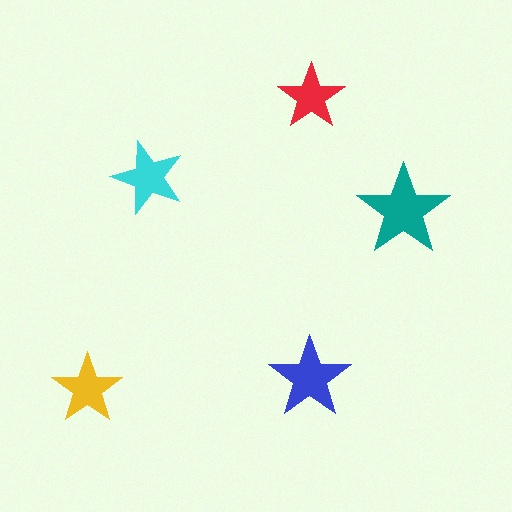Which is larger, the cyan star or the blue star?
The blue one.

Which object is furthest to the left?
The yellow star is leftmost.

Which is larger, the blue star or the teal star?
The teal one.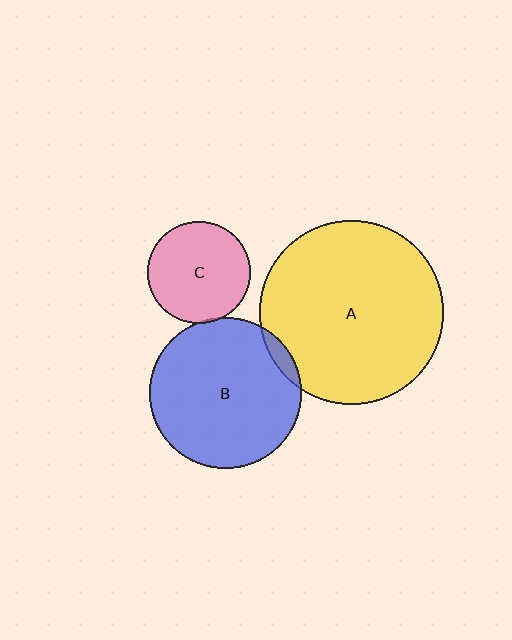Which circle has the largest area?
Circle A (yellow).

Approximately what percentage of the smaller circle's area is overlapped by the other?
Approximately 5%.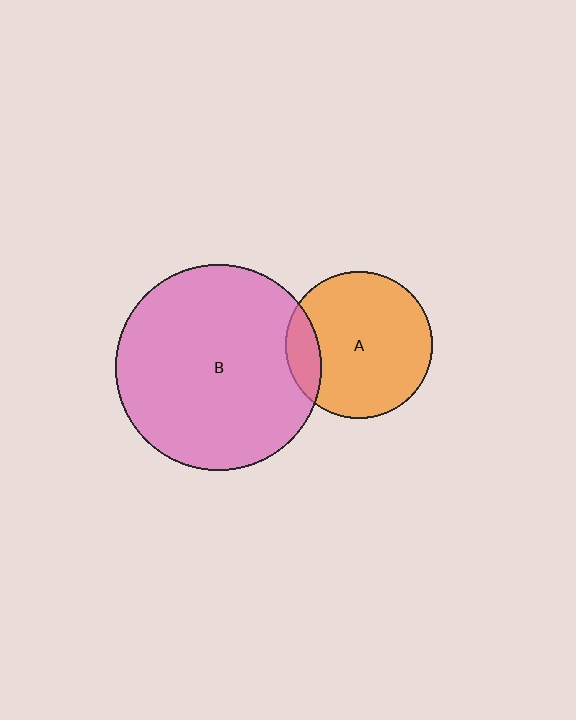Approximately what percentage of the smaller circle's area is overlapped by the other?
Approximately 15%.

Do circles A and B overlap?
Yes.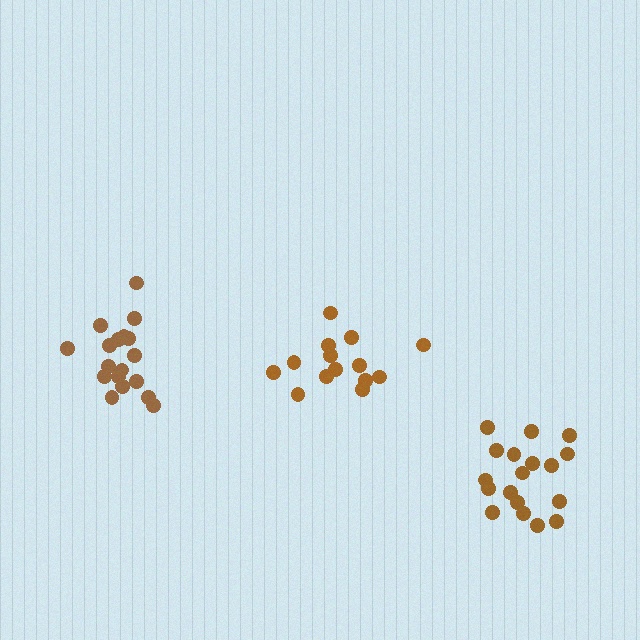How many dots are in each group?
Group 1: 18 dots, Group 2: 14 dots, Group 3: 18 dots (50 total).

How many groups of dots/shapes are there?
There are 3 groups.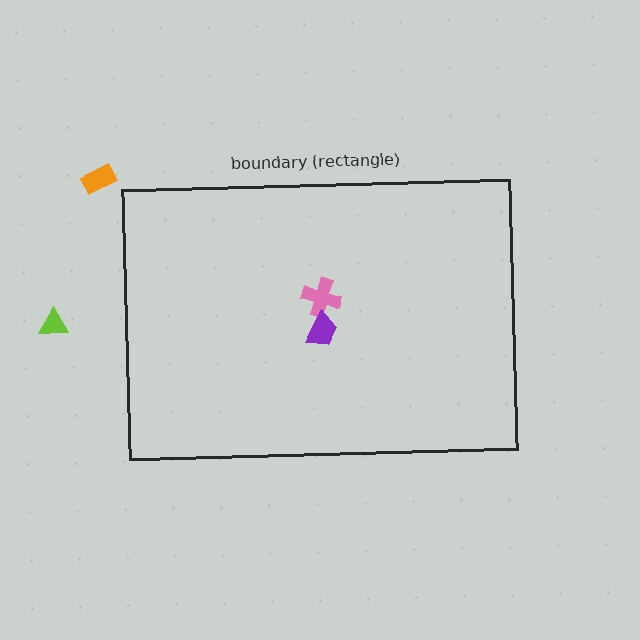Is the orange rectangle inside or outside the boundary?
Outside.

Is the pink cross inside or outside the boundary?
Inside.